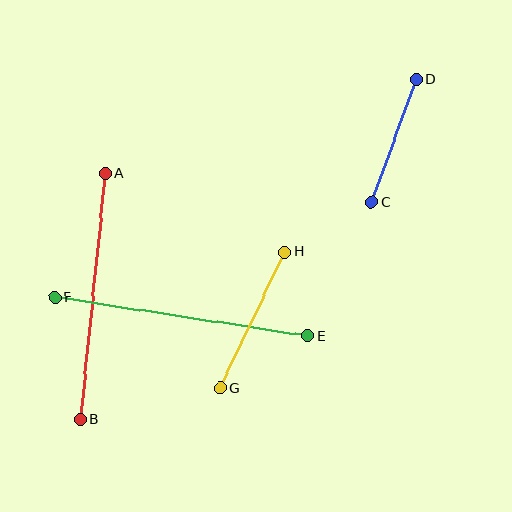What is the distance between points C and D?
The distance is approximately 131 pixels.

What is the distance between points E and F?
The distance is approximately 256 pixels.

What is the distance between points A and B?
The distance is approximately 247 pixels.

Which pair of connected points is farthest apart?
Points E and F are farthest apart.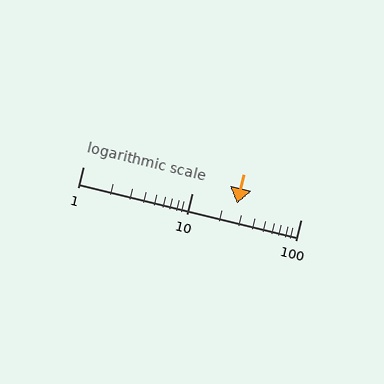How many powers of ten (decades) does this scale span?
The scale spans 2 decades, from 1 to 100.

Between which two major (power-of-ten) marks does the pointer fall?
The pointer is between 10 and 100.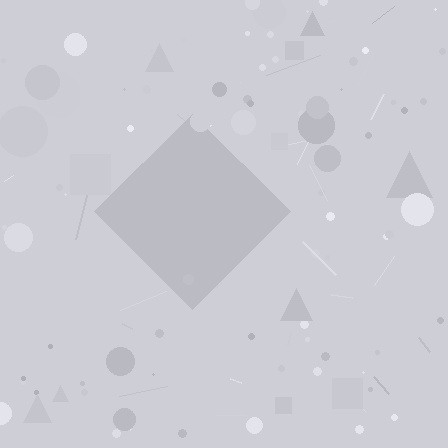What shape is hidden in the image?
A diamond is hidden in the image.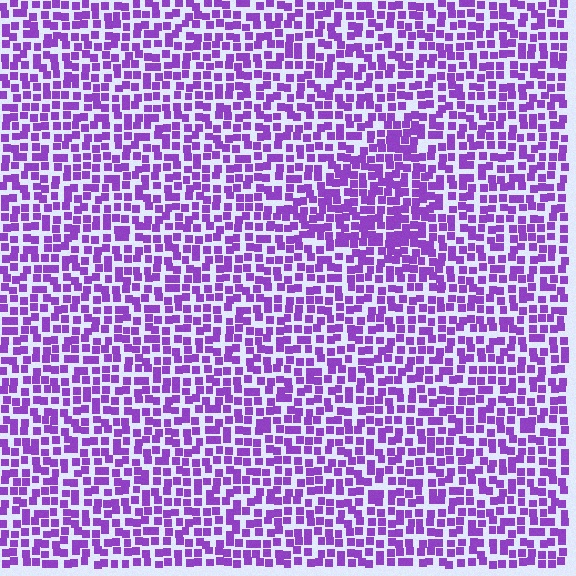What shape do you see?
I see a triangle.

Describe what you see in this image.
The image contains small purple elements arranged at two different densities. A triangle-shaped region is visible where the elements are more densely packed than the surrounding area.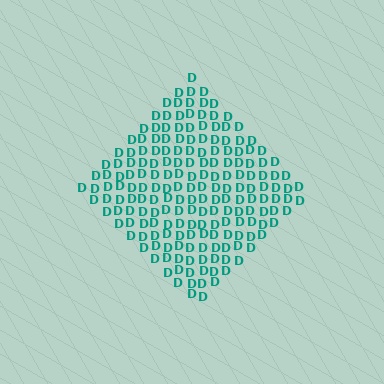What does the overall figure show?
The overall figure shows a diamond.